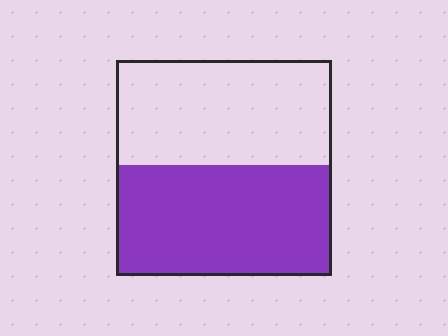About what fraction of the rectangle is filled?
About one half (1/2).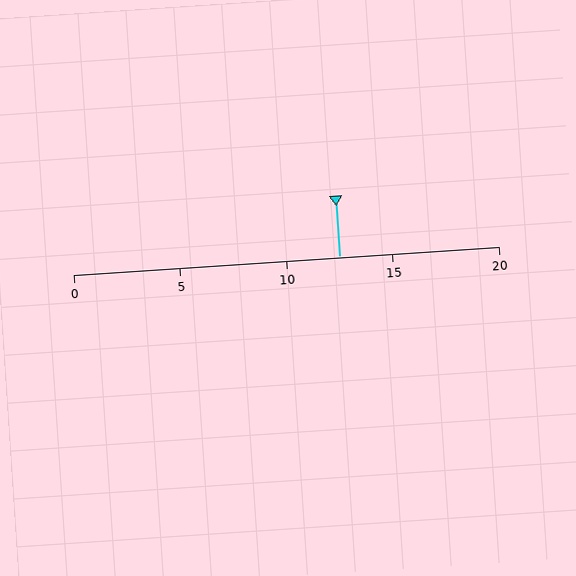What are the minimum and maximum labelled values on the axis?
The axis runs from 0 to 20.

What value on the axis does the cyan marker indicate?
The marker indicates approximately 12.5.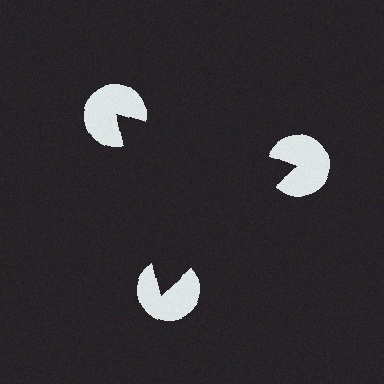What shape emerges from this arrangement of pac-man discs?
An illusory triangle — its edges are inferred from the aligned wedge cuts in the pac-man discs, not physically drawn.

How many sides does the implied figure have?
3 sides.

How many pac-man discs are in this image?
There are 3 — one at each vertex of the illusory triangle.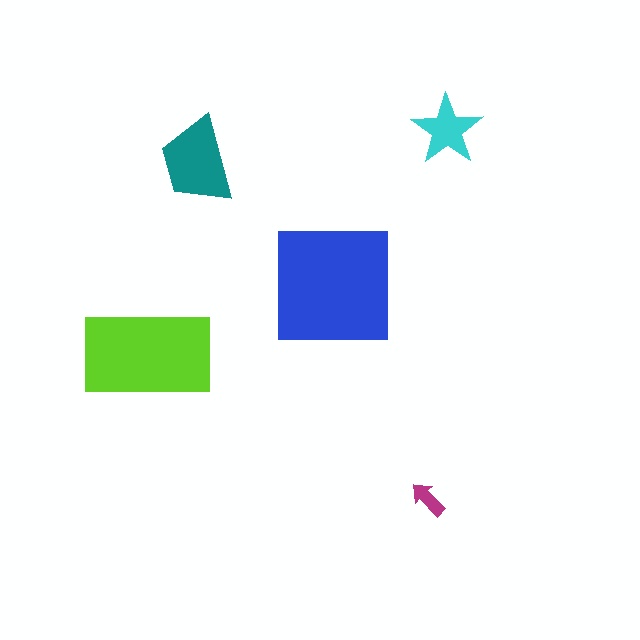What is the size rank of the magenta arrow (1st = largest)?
5th.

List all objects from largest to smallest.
The blue square, the lime rectangle, the teal trapezoid, the cyan star, the magenta arrow.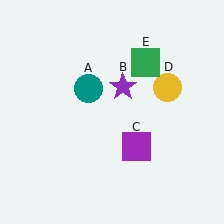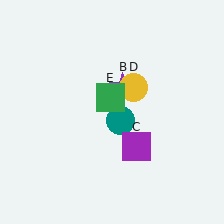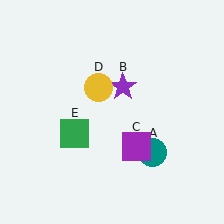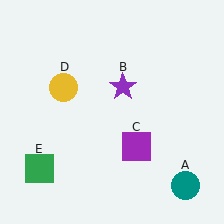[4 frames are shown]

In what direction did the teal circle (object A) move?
The teal circle (object A) moved down and to the right.